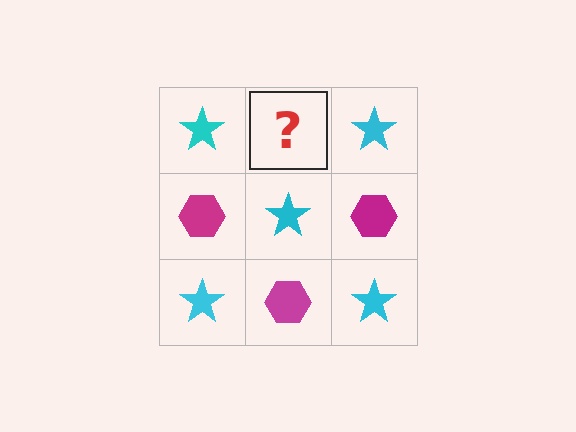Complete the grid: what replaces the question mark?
The question mark should be replaced with a magenta hexagon.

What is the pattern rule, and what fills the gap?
The rule is that it alternates cyan star and magenta hexagon in a checkerboard pattern. The gap should be filled with a magenta hexagon.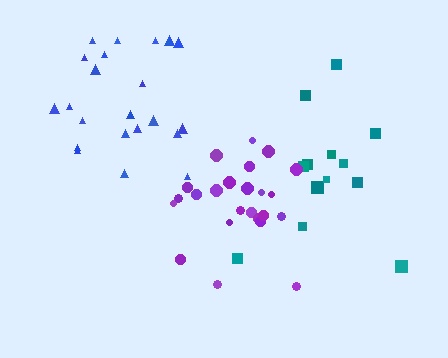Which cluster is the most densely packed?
Purple.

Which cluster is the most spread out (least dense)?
Teal.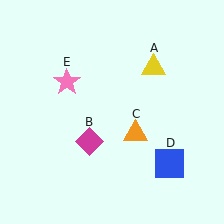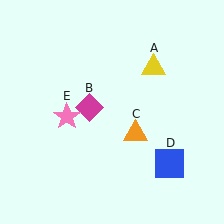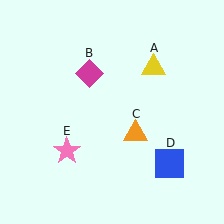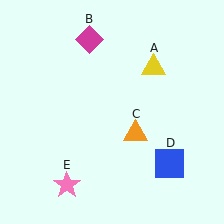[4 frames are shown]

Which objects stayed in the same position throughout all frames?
Yellow triangle (object A) and orange triangle (object C) and blue square (object D) remained stationary.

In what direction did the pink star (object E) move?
The pink star (object E) moved down.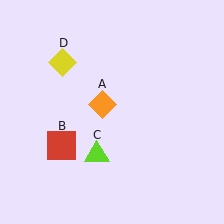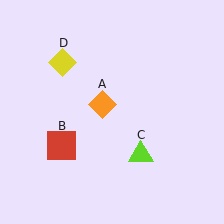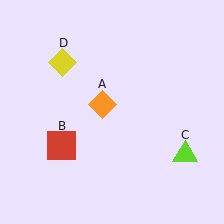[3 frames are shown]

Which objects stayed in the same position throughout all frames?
Orange diamond (object A) and red square (object B) and yellow diamond (object D) remained stationary.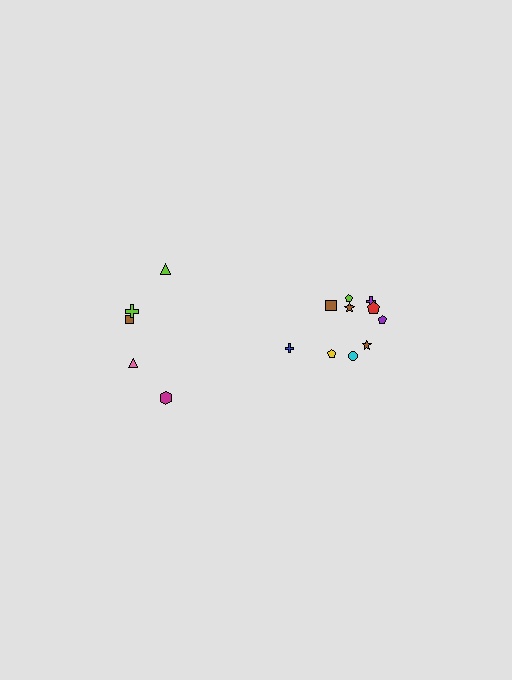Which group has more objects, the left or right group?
The right group.